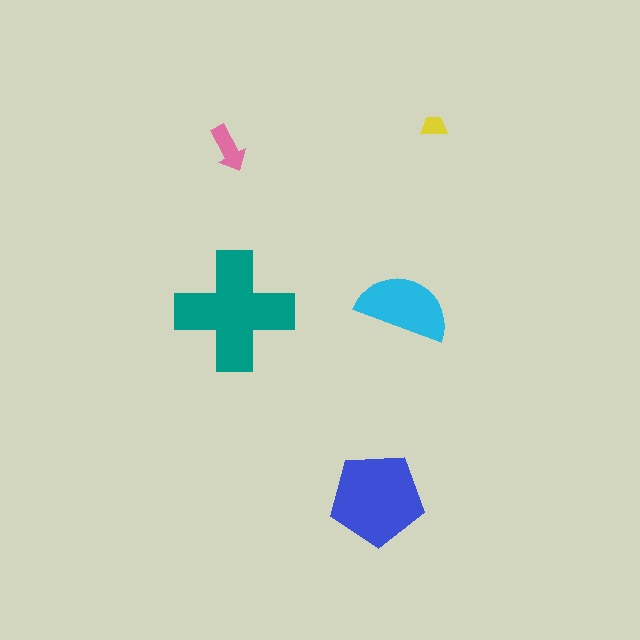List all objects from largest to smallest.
The teal cross, the blue pentagon, the cyan semicircle, the pink arrow, the yellow trapezoid.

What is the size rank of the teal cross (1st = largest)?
1st.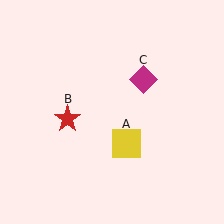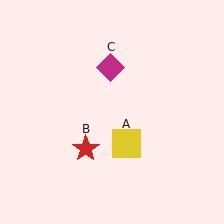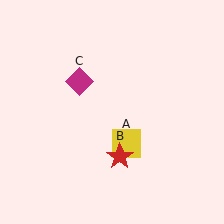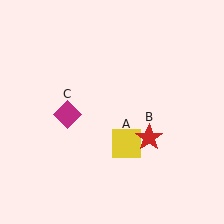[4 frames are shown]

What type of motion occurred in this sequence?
The red star (object B), magenta diamond (object C) rotated counterclockwise around the center of the scene.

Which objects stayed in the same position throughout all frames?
Yellow square (object A) remained stationary.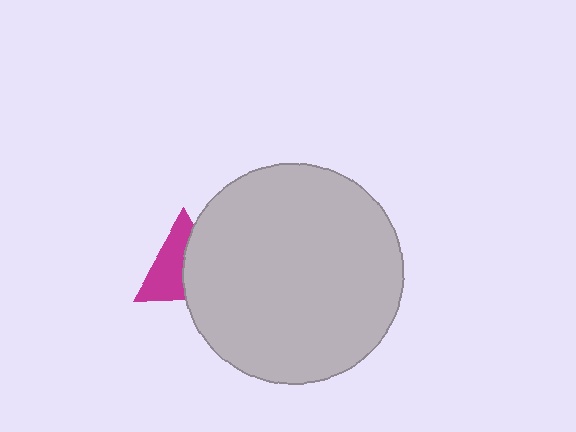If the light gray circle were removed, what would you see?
You would see the complete magenta triangle.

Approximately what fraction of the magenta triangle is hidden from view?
Roughly 48% of the magenta triangle is hidden behind the light gray circle.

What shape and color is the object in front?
The object in front is a light gray circle.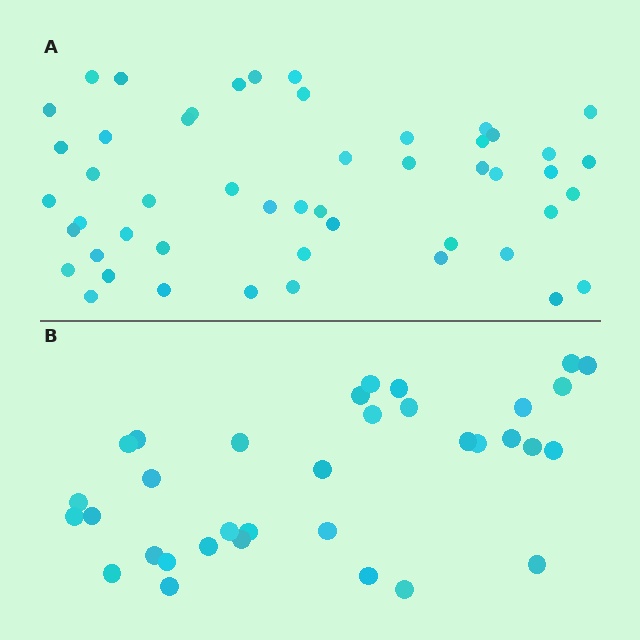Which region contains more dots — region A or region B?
Region A (the top region) has more dots.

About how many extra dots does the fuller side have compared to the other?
Region A has approximately 15 more dots than region B.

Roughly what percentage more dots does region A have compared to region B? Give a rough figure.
About 45% more.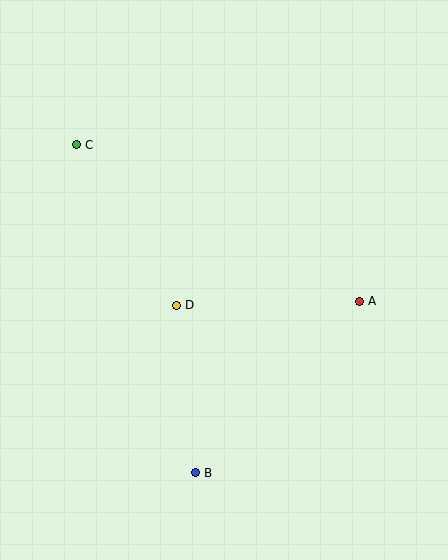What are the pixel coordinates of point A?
Point A is at (360, 301).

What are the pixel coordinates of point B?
Point B is at (196, 473).